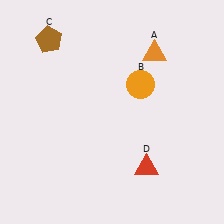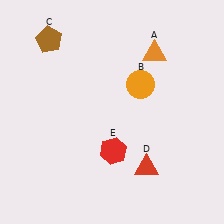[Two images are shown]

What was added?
A red hexagon (E) was added in Image 2.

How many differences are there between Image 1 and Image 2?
There is 1 difference between the two images.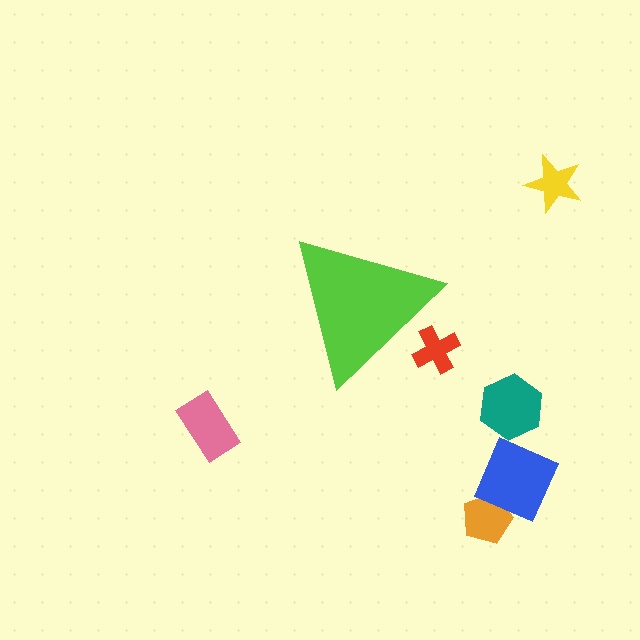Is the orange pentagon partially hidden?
No, the orange pentagon is fully visible.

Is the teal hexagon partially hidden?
No, the teal hexagon is fully visible.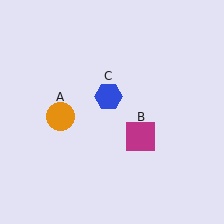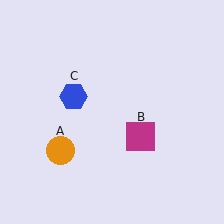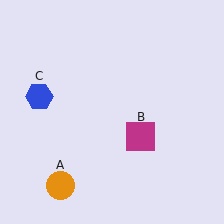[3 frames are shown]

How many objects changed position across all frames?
2 objects changed position: orange circle (object A), blue hexagon (object C).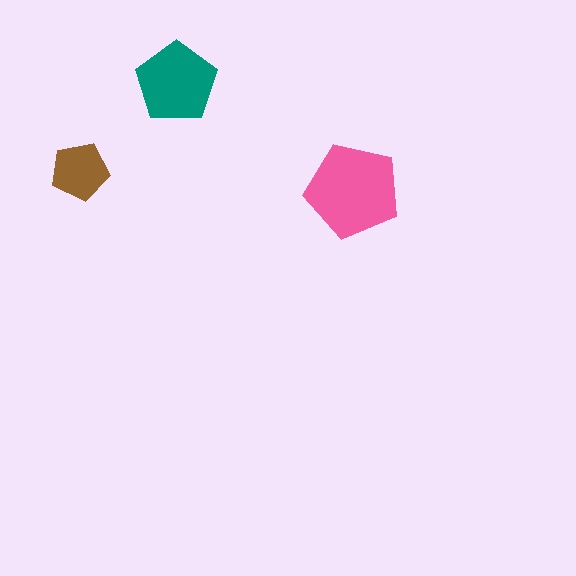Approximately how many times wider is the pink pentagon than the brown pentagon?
About 1.5 times wider.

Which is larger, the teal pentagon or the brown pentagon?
The teal one.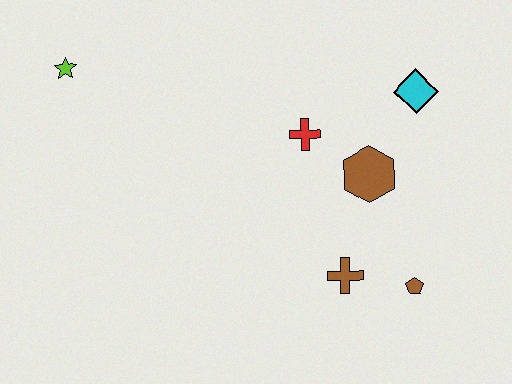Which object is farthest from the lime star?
The brown pentagon is farthest from the lime star.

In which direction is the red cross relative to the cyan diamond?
The red cross is to the left of the cyan diamond.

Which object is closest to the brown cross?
The brown pentagon is closest to the brown cross.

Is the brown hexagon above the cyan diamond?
No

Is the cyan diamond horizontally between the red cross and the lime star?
No